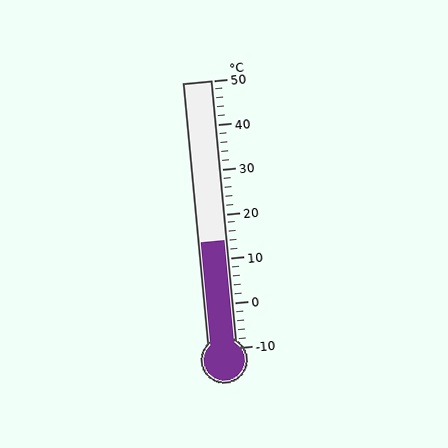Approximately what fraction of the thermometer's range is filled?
The thermometer is filled to approximately 40% of its range.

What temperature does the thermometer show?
The thermometer shows approximately 14°C.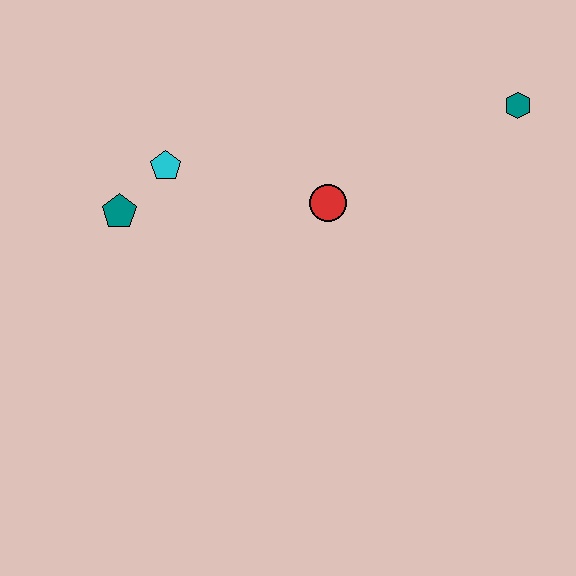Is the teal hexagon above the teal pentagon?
Yes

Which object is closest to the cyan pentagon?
The teal pentagon is closest to the cyan pentagon.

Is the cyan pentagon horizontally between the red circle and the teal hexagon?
No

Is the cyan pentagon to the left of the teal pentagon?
No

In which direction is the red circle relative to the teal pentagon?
The red circle is to the right of the teal pentagon.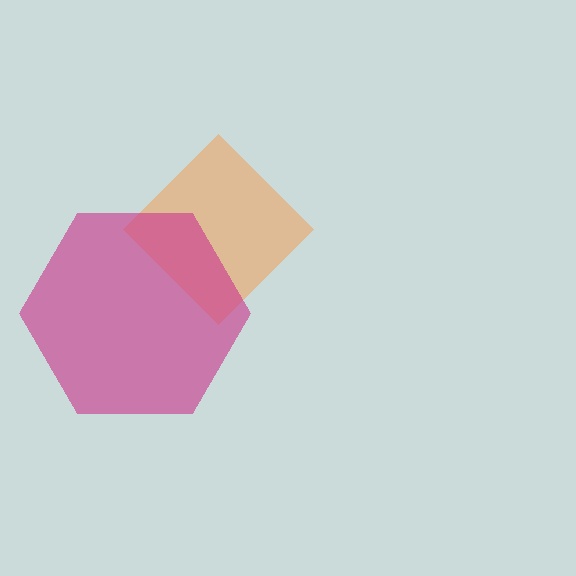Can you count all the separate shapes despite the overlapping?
Yes, there are 2 separate shapes.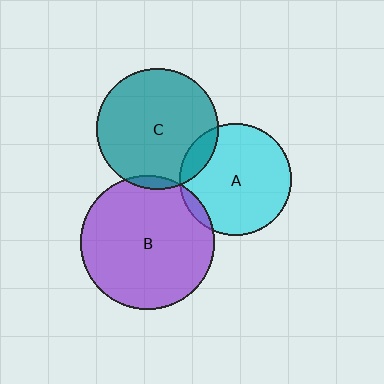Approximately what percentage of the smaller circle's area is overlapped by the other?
Approximately 5%.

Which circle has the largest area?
Circle B (purple).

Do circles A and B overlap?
Yes.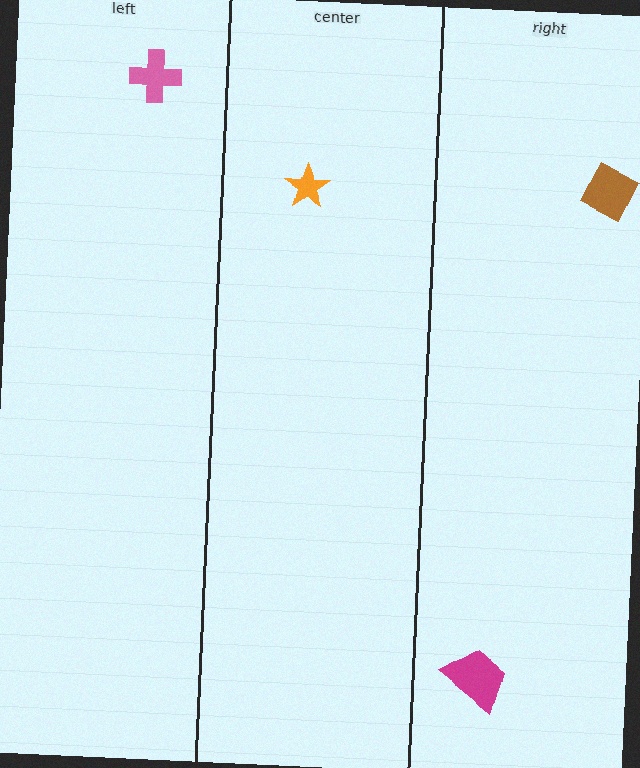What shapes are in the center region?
The orange star.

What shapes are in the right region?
The brown diamond, the magenta trapezoid.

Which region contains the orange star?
The center region.